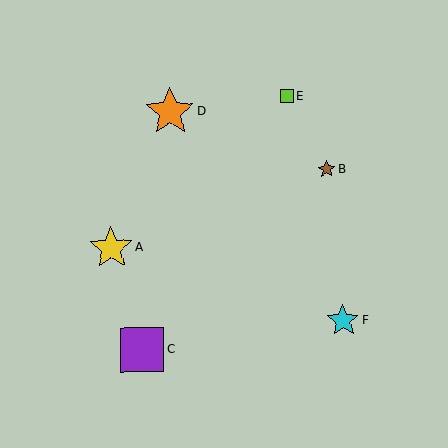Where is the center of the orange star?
The center of the orange star is at (170, 112).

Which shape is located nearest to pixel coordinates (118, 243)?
The yellow star (labeled A) at (111, 248) is nearest to that location.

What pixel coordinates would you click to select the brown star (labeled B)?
Click at (327, 169) to select the brown star B.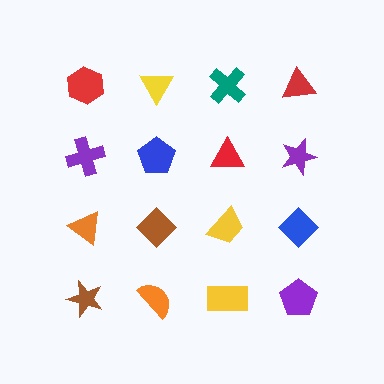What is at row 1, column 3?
A teal cross.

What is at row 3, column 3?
A yellow trapezoid.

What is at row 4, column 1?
A brown star.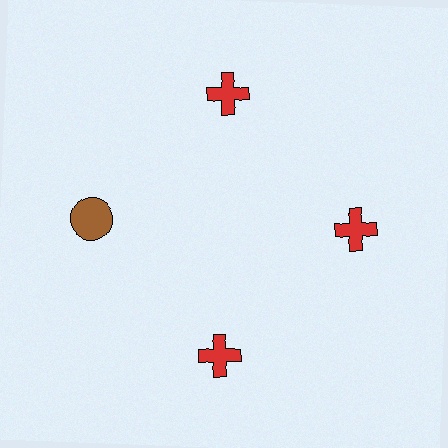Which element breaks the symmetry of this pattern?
The brown circle at roughly the 9 o'clock position breaks the symmetry. All other shapes are red crosses.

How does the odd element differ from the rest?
It differs in both color (brown instead of red) and shape (circle instead of cross).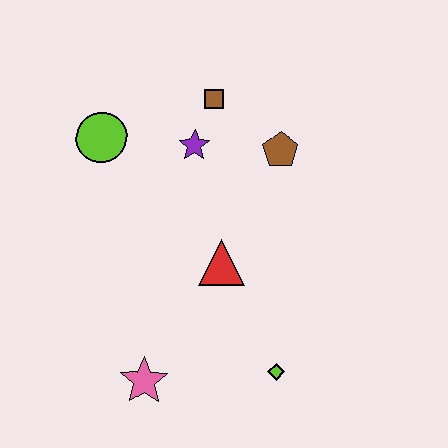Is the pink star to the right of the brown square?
No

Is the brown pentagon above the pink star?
Yes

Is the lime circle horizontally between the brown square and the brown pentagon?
No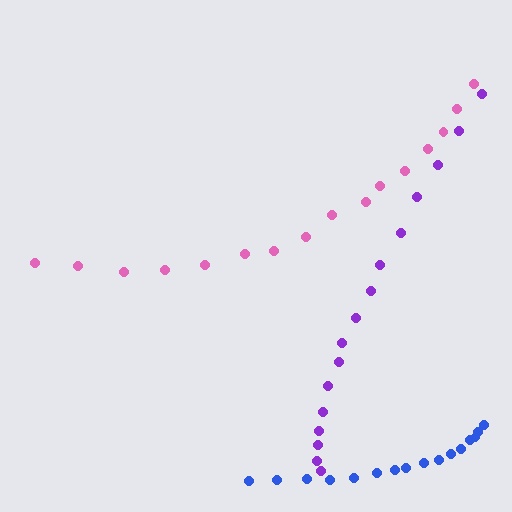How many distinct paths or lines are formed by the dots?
There are 3 distinct paths.